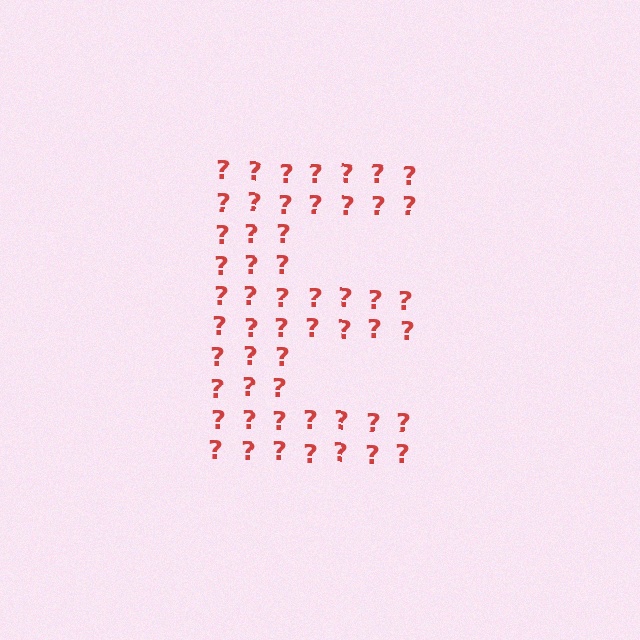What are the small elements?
The small elements are question marks.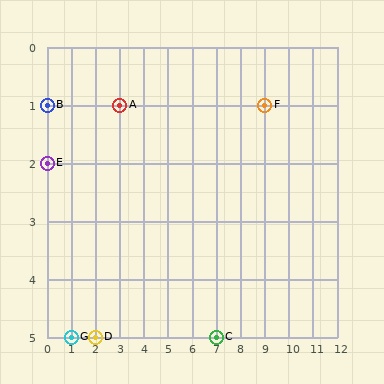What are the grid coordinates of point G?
Point G is at grid coordinates (1, 5).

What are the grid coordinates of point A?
Point A is at grid coordinates (3, 1).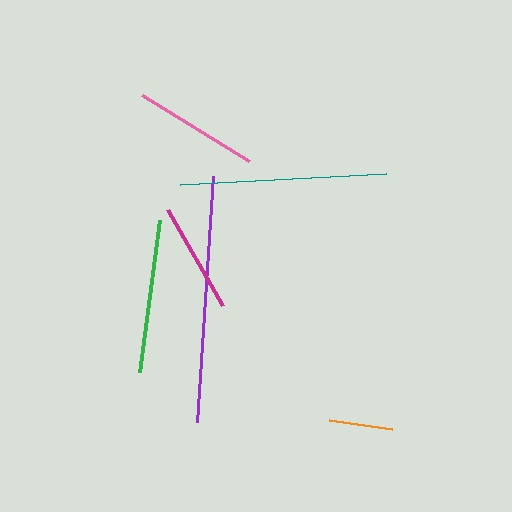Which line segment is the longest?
The purple line is the longest at approximately 247 pixels.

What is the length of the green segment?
The green segment is approximately 153 pixels long.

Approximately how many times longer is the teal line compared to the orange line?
The teal line is approximately 3.2 times the length of the orange line.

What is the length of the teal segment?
The teal segment is approximately 206 pixels long.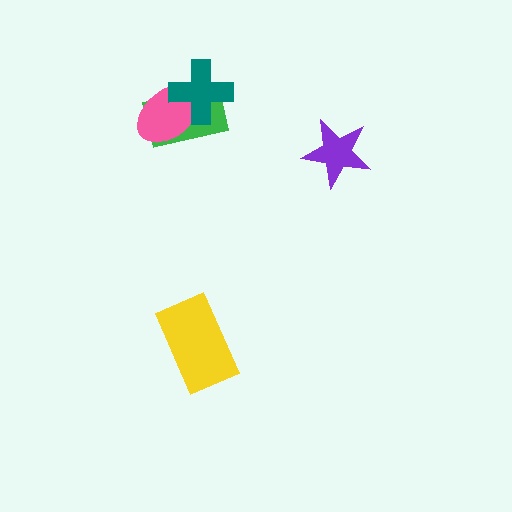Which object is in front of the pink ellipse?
The teal cross is in front of the pink ellipse.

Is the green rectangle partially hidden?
Yes, it is partially covered by another shape.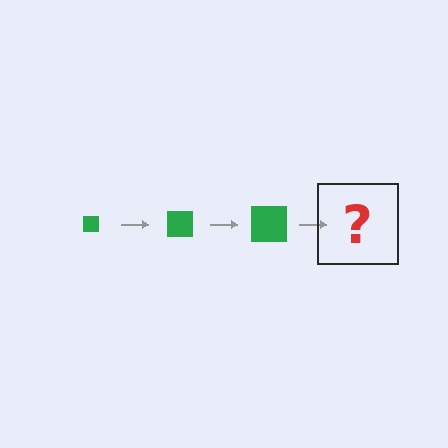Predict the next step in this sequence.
The next step is a green square, larger than the previous one.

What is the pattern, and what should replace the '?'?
The pattern is that the square gets progressively larger each step. The '?' should be a green square, larger than the previous one.